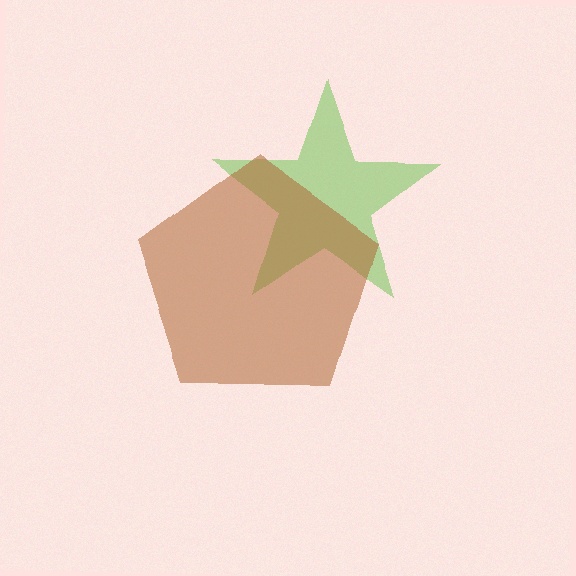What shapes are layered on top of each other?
The layered shapes are: a lime star, a brown pentagon.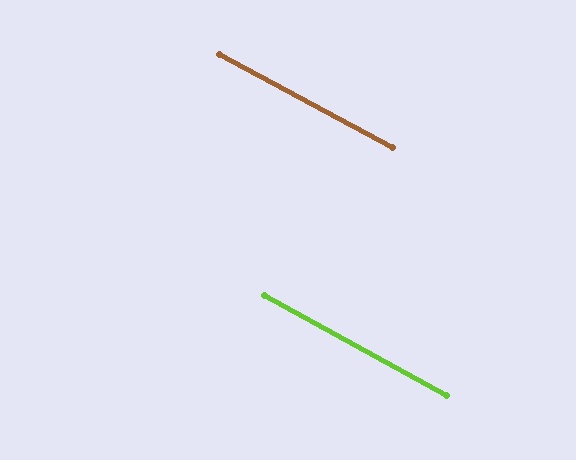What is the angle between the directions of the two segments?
Approximately 1 degree.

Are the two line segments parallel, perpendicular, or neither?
Parallel — their directions differ by only 0.5°.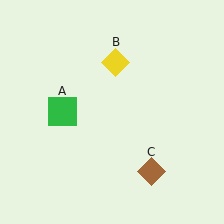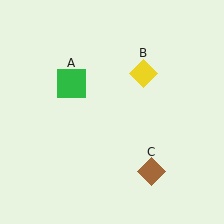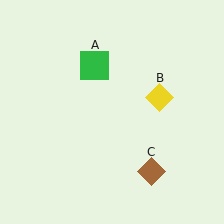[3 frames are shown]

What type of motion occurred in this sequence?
The green square (object A), yellow diamond (object B) rotated clockwise around the center of the scene.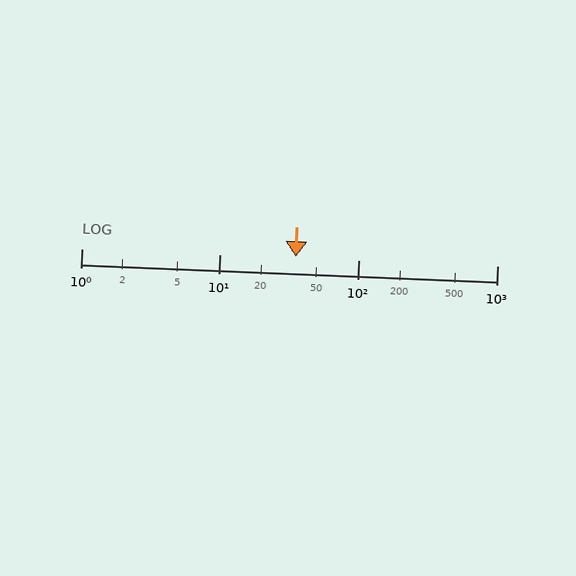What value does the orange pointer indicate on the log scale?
The pointer indicates approximately 35.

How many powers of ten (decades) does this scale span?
The scale spans 3 decades, from 1 to 1000.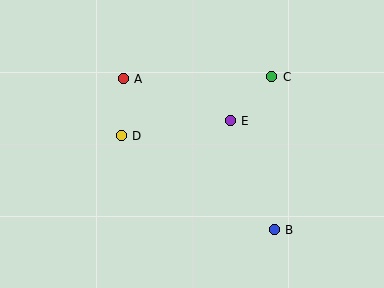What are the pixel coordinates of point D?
Point D is at (121, 136).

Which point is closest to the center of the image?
Point E at (230, 121) is closest to the center.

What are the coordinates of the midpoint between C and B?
The midpoint between C and B is at (273, 153).